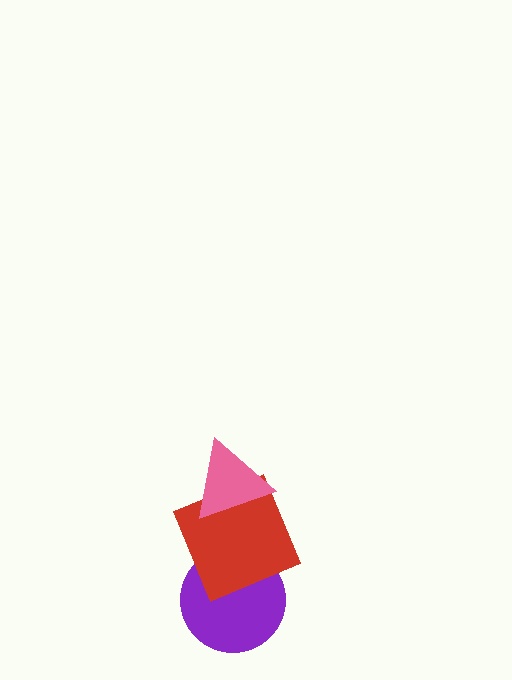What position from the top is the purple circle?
The purple circle is 3rd from the top.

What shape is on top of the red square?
The pink triangle is on top of the red square.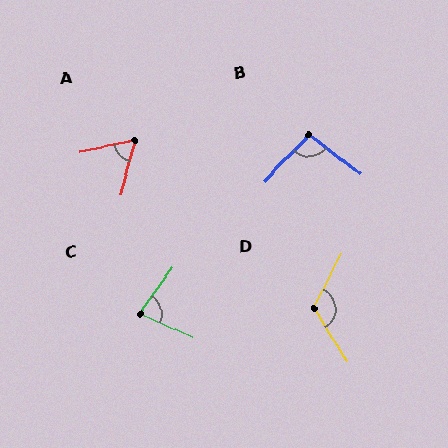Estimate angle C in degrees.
Approximately 78 degrees.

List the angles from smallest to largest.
A (64°), C (78°), B (97°), D (121°).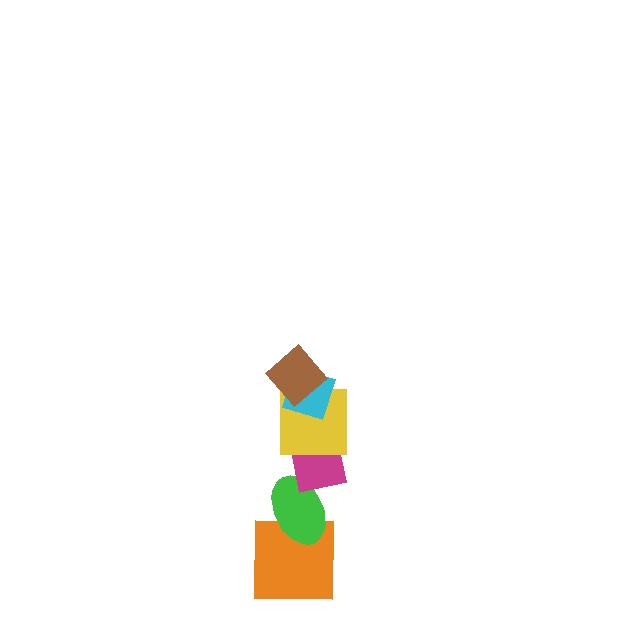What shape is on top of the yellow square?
The cyan diamond is on top of the yellow square.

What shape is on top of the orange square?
The green ellipse is on top of the orange square.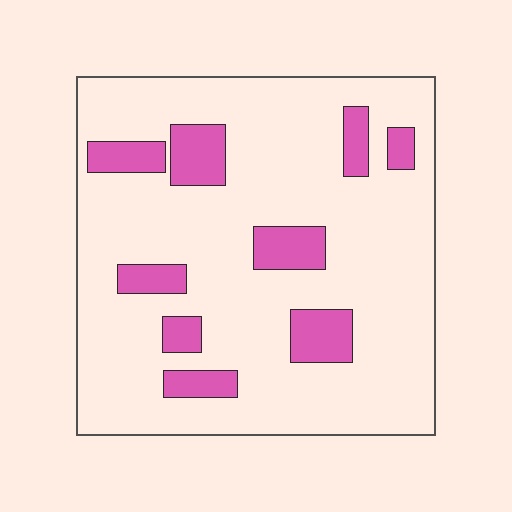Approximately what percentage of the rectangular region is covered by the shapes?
Approximately 15%.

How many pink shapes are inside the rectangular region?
9.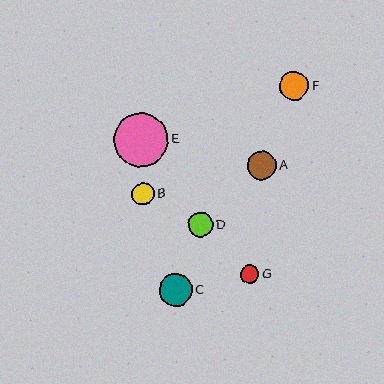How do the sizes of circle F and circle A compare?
Circle F and circle A are approximately the same size.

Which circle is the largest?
Circle E is the largest with a size of approximately 54 pixels.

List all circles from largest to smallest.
From largest to smallest: E, C, F, A, D, B, G.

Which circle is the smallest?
Circle G is the smallest with a size of approximately 18 pixels.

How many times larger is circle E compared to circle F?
Circle E is approximately 1.8 times the size of circle F.